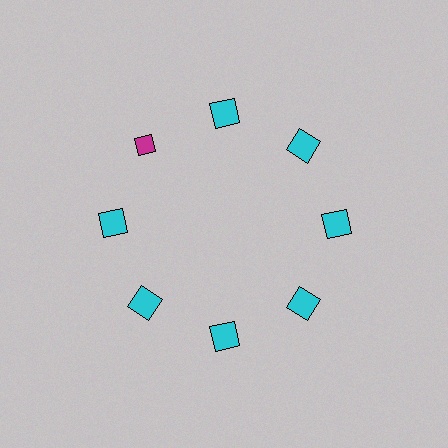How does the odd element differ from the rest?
It differs in both color (magenta instead of cyan) and shape (diamond instead of square).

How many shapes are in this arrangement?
There are 8 shapes arranged in a ring pattern.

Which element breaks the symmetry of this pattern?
The magenta diamond at roughly the 10 o'clock position breaks the symmetry. All other shapes are cyan squares.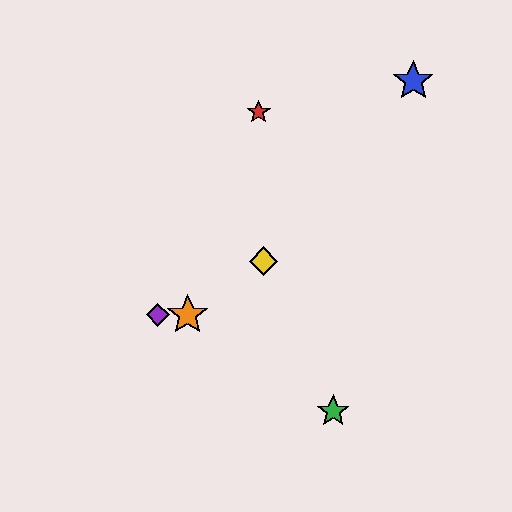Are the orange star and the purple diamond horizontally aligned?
Yes, both are at y≈315.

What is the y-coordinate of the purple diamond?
The purple diamond is at y≈315.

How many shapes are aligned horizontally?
2 shapes (the purple diamond, the orange star) are aligned horizontally.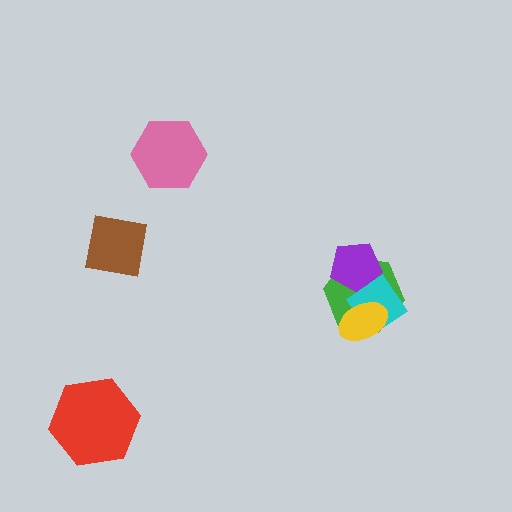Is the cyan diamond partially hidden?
Yes, it is partially covered by another shape.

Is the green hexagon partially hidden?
Yes, it is partially covered by another shape.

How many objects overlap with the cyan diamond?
3 objects overlap with the cyan diamond.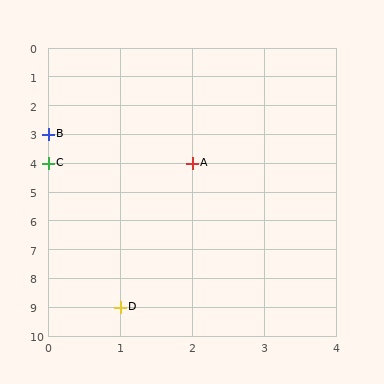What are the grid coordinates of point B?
Point B is at grid coordinates (0, 3).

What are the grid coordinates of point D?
Point D is at grid coordinates (1, 9).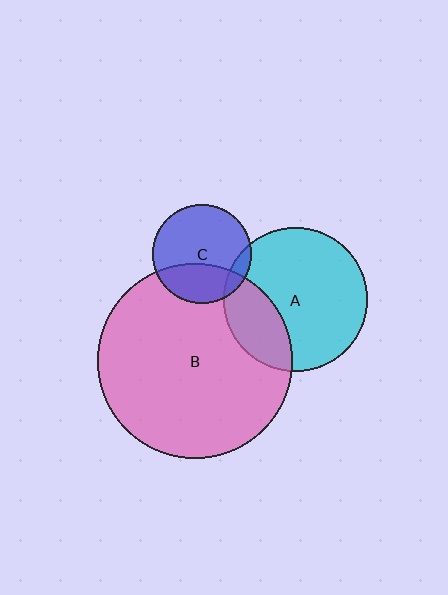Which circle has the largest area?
Circle B (pink).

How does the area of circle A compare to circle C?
Approximately 2.1 times.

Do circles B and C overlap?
Yes.